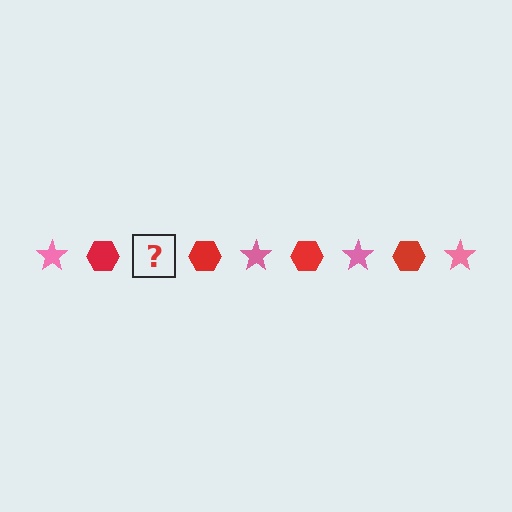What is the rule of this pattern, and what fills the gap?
The rule is that the pattern alternates between pink star and red hexagon. The gap should be filled with a pink star.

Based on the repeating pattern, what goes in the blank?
The blank should be a pink star.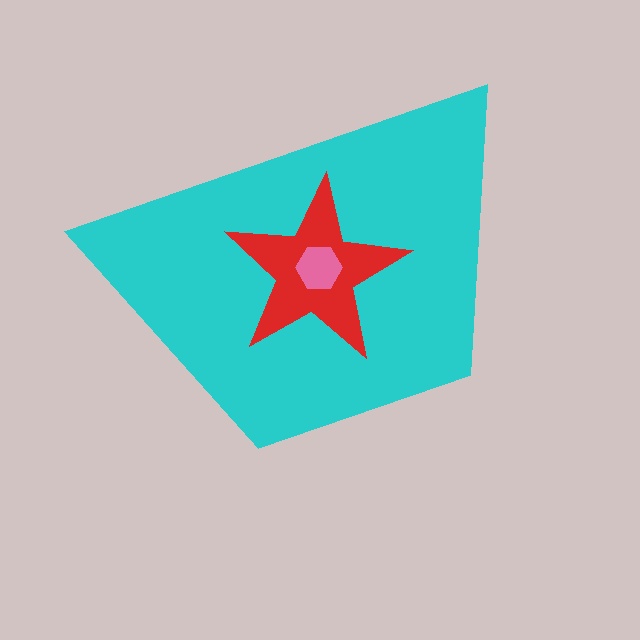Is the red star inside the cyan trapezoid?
Yes.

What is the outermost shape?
The cyan trapezoid.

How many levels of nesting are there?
3.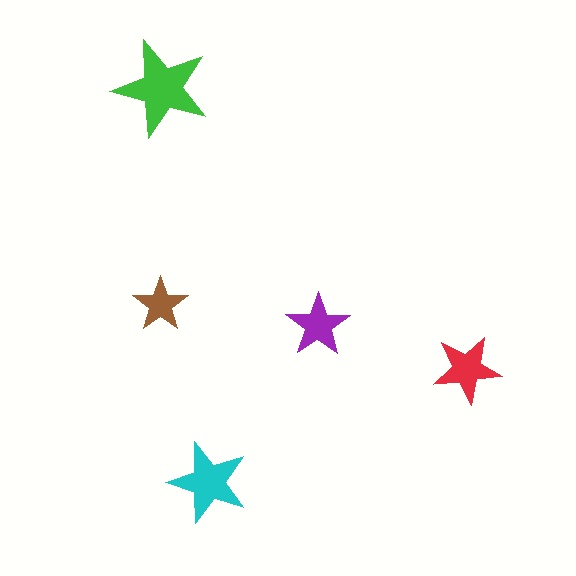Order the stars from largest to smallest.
the green one, the cyan one, the red one, the purple one, the brown one.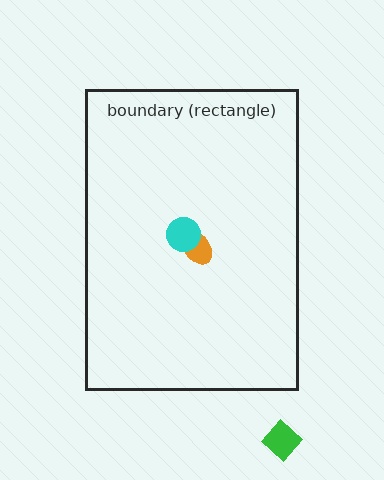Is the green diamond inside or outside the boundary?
Outside.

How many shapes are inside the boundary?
2 inside, 1 outside.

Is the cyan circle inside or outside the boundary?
Inside.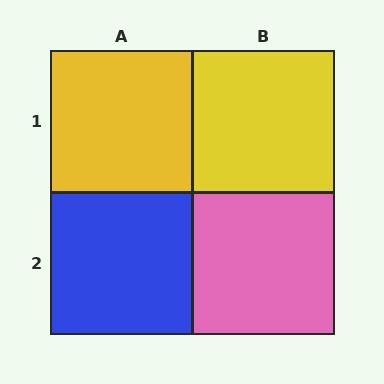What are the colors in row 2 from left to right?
Blue, pink.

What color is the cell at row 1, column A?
Yellow.